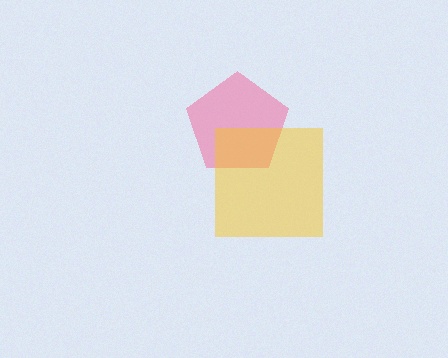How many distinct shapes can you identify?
There are 2 distinct shapes: a pink pentagon, a yellow square.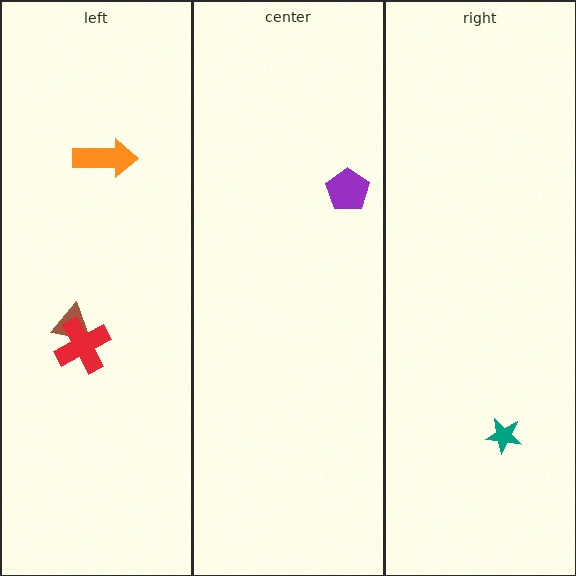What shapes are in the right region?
The teal star.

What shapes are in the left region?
The brown triangle, the red cross, the orange arrow.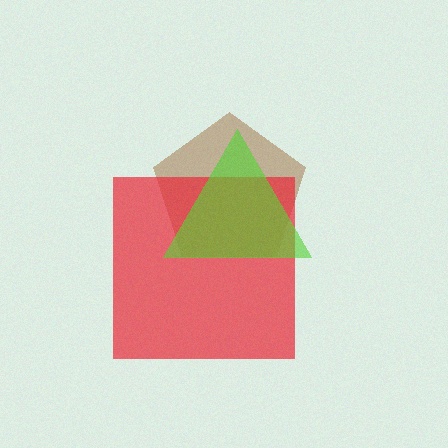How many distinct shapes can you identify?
There are 3 distinct shapes: a brown pentagon, a red square, a lime triangle.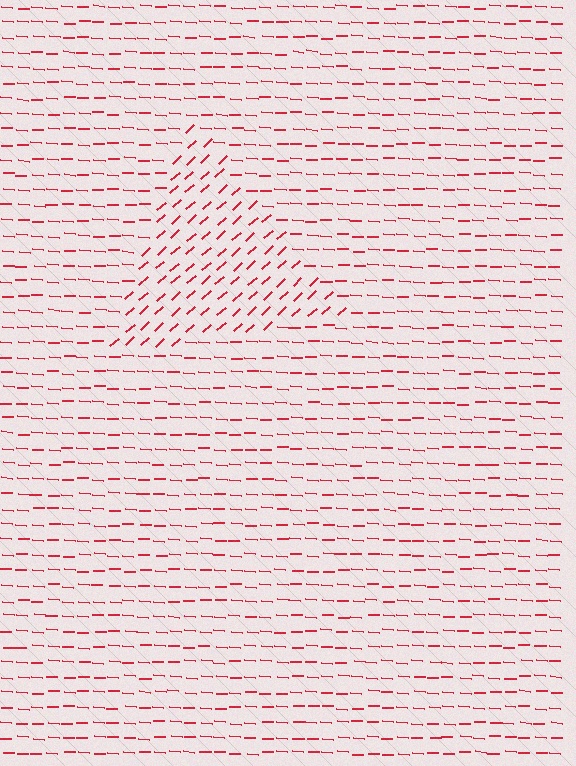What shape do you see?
I see a triangle.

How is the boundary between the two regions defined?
The boundary is defined purely by a change in line orientation (approximately 45 degrees difference). All lines are the same color and thickness.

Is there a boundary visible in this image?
Yes, there is a texture boundary formed by a change in line orientation.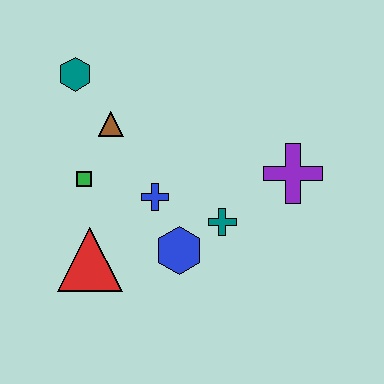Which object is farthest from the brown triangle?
The purple cross is farthest from the brown triangle.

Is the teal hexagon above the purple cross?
Yes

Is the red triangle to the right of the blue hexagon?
No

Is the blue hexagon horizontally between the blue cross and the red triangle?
No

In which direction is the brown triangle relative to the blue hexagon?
The brown triangle is above the blue hexagon.